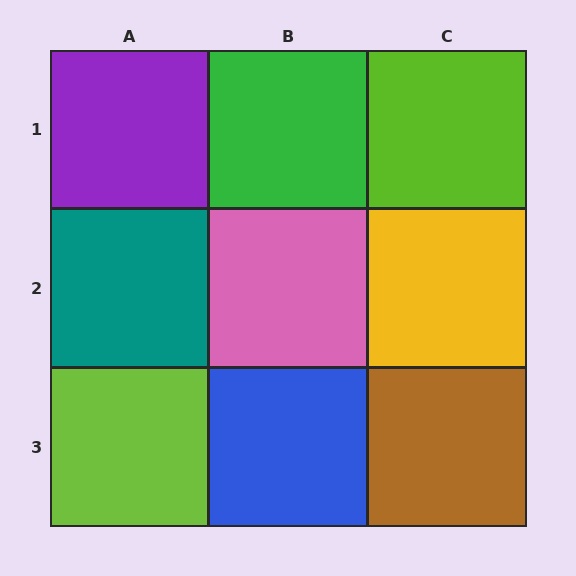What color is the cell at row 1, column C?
Lime.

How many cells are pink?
1 cell is pink.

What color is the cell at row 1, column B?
Green.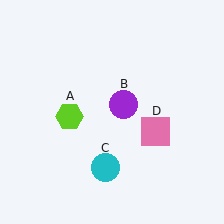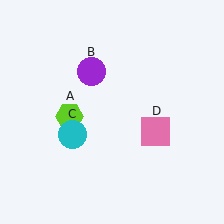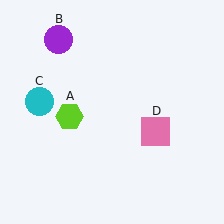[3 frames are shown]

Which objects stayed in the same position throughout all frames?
Lime hexagon (object A) and pink square (object D) remained stationary.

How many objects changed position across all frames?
2 objects changed position: purple circle (object B), cyan circle (object C).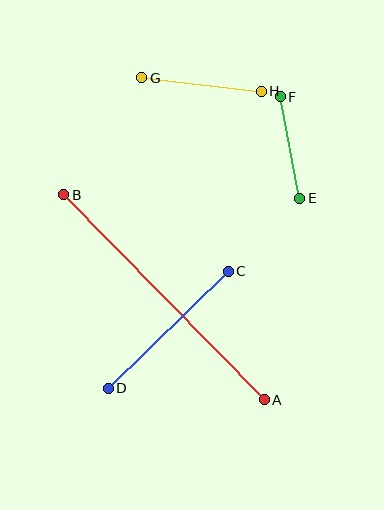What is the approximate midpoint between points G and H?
The midpoint is at approximately (202, 85) pixels.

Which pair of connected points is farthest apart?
Points A and B are farthest apart.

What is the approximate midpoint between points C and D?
The midpoint is at approximately (168, 330) pixels.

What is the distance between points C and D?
The distance is approximately 168 pixels.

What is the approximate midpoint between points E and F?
The midpoint is at approximately (290, 147) pixels.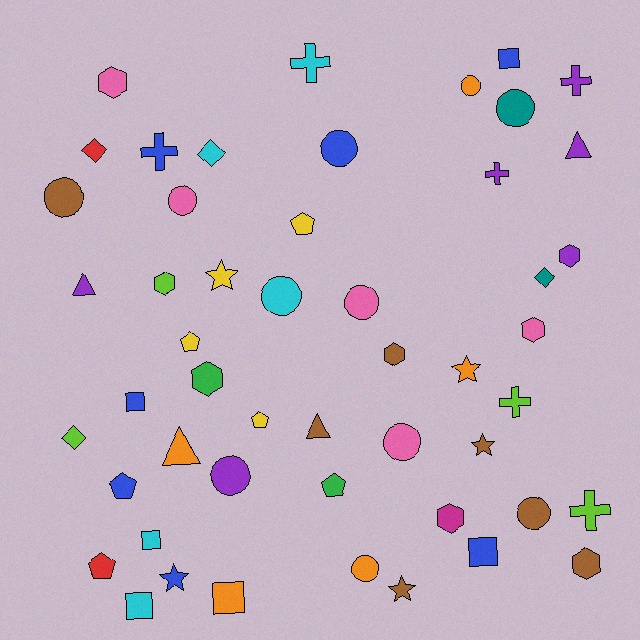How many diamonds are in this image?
There are 4 diamonds.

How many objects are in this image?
There are 50 objects.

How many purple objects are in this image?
There are 6 purple objects.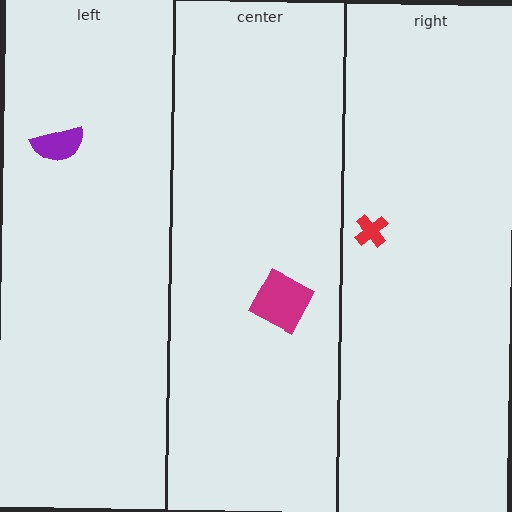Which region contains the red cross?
The right region.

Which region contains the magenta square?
The center region.